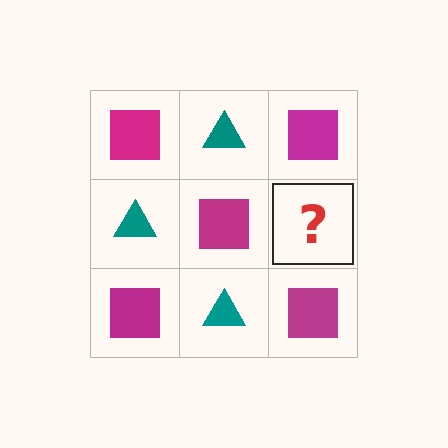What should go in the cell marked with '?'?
The missing cell should contain a teal triangle.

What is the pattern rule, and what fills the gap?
The rule is that it alternates magenta square and teal triangle in a checkerboard pattern. The gap should be filled with a teal triangle.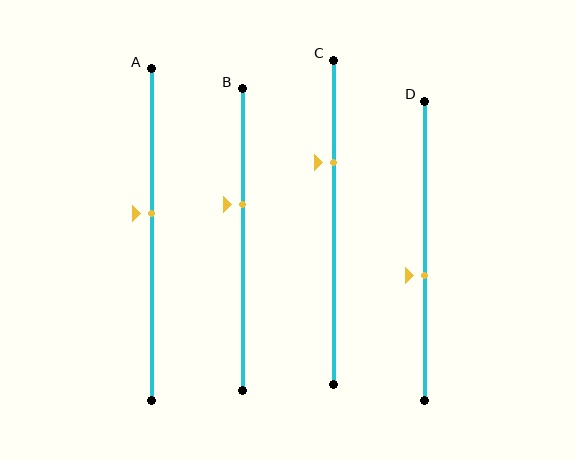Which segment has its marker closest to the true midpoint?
Segment A has its marker closest to the true midpoint.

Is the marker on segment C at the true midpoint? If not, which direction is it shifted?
No, the marker on segment C is shifted upward by about 18% of the segment length.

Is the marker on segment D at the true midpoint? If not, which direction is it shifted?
No, the marker on segment D is shifted downward by about 8% of the segment length.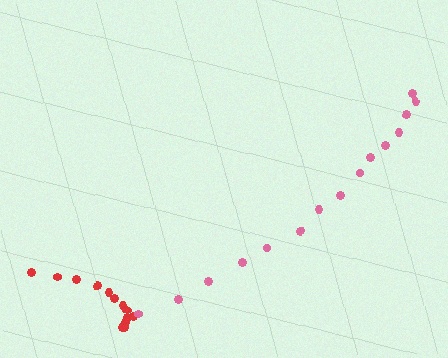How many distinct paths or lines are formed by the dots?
There are 2 distinct paths.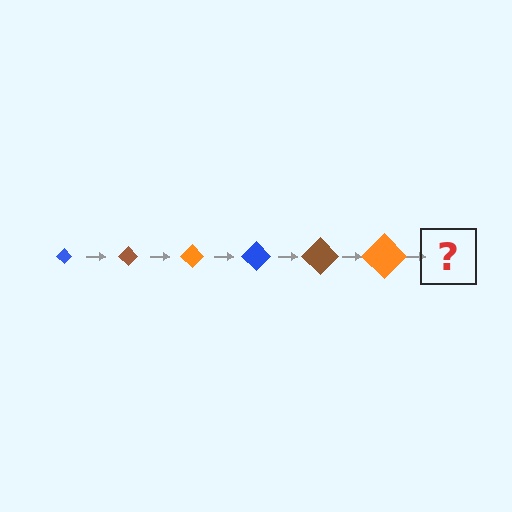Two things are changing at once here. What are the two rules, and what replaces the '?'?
The two rules are that the diamond grows larger each step and the color cycles through blue, brown, and orange. The '?' should be a blue diamond, larger than the previous one.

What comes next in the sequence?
The next element should be a blue diamond, larger than the previous one.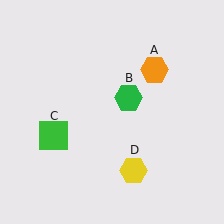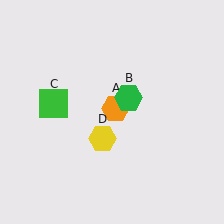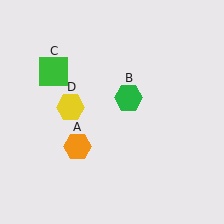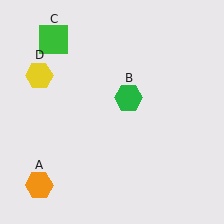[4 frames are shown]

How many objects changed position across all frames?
3 objects changed position: orange hexagon (object A), green square (object C), yellow hexagon (object D).